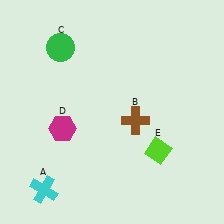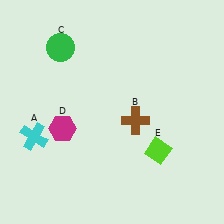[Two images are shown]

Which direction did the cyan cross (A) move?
The cyan cross (A) moved up.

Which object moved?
The cyan cross (A) moved up.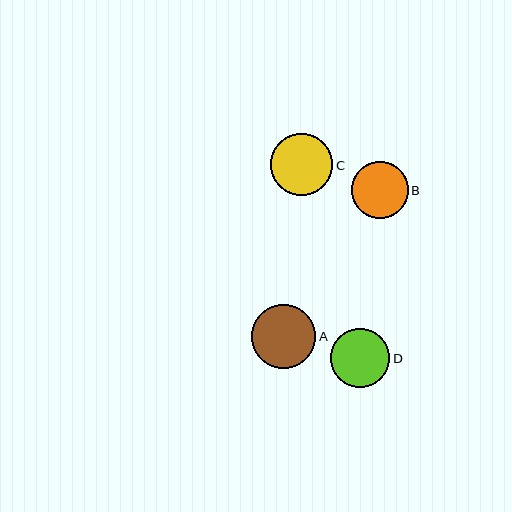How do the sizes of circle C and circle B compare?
Circle C and circle B are approximately the same size.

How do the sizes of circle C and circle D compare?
Circle C and circle D are approximately the same size.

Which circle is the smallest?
Circle B is the smallest with a size of approximately 57 pixels.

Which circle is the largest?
Circle A is the largest with a size of approximately 65 pixels.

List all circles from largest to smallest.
From largest to smallest: A, C, D, B.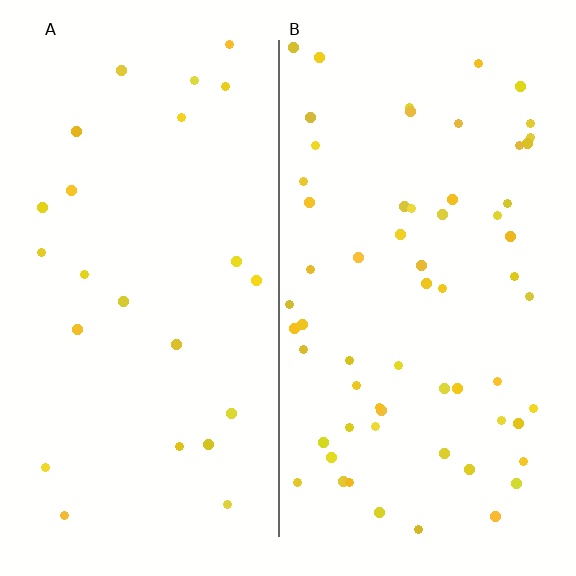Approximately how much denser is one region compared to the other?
Approximately 2.6× — region B over region A.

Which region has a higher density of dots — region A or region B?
B (the right).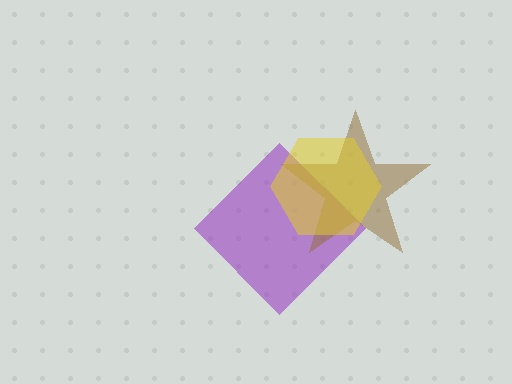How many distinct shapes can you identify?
There are 3 distinct shapes: a purple diamond, a brown star, a yellow hexagon.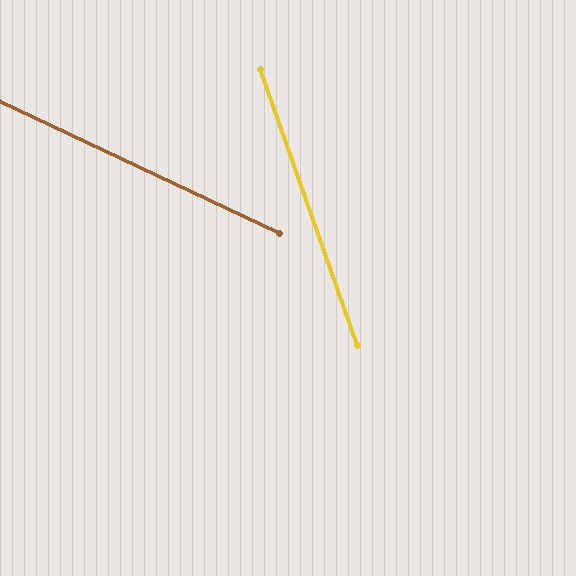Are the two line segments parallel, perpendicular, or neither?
Neither parallel nor perpendicular — they differ by about 46°.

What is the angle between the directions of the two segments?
Approximately 46 degrees.